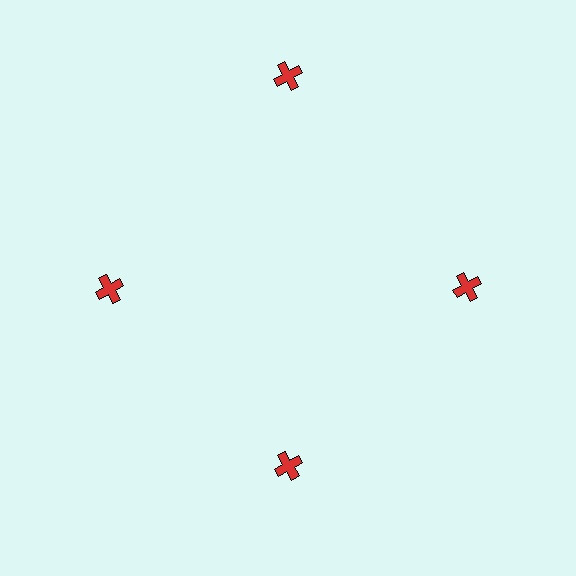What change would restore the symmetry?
The symmetry would be restored by moving it inward, back onto the ring so that all 4 crosses sit at equal angles and equal distance from the center.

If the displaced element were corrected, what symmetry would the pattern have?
It would have 4-fold rotational symmetry — the pattern would map onto itself every 90 degrees.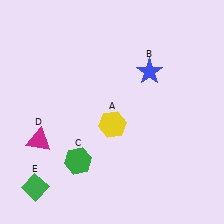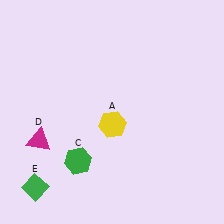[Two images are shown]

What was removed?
The blue star (B) was removed in Image 2.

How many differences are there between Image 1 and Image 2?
There is 1 difference between the two images.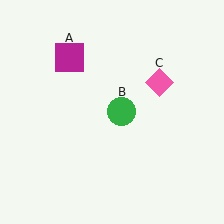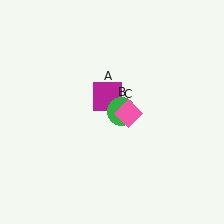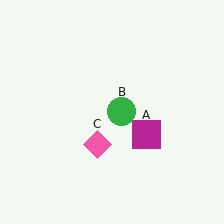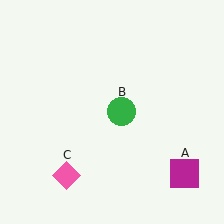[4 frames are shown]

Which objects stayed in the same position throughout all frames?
Green circle (object B) remained stationary.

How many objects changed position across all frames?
2 objects changed position: magenta square (object A), pink diamond (object C).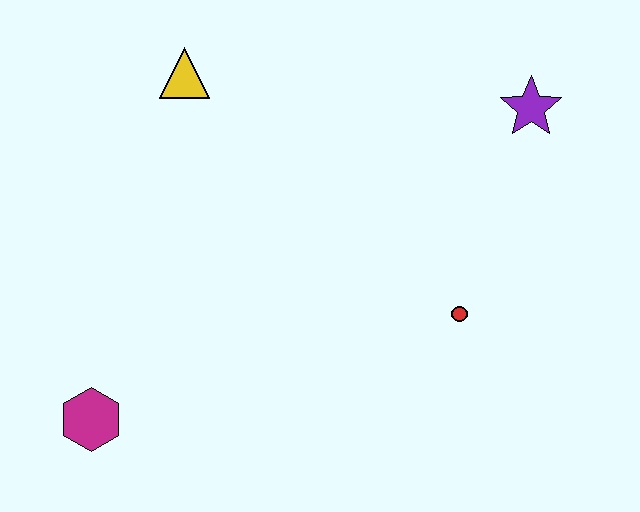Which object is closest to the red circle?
The purple star is closest to the red circle.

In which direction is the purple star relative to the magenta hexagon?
The purple star is to the right of the magenta hexagon.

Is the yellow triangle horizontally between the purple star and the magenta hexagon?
Yes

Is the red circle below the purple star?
Yes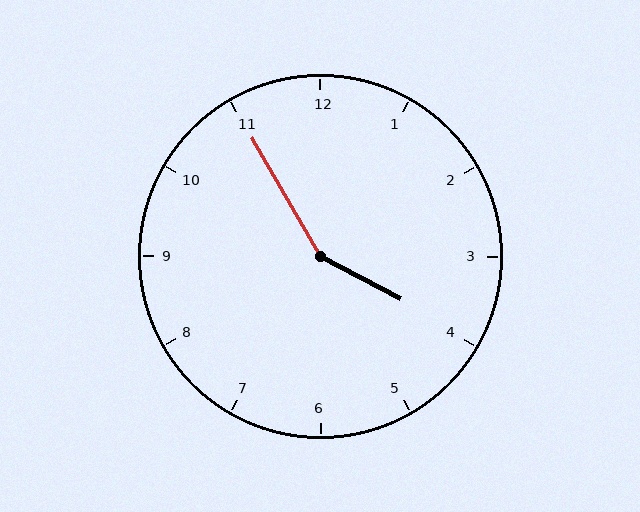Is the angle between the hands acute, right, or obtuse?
It is obtuse.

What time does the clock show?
3:55.